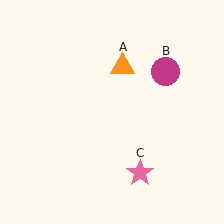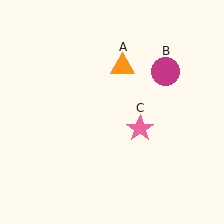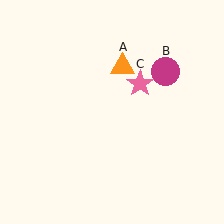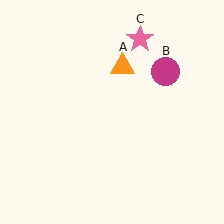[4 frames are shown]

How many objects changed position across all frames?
1 object changed position: pink star (object C).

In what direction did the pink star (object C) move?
The pink star (object C) moved up.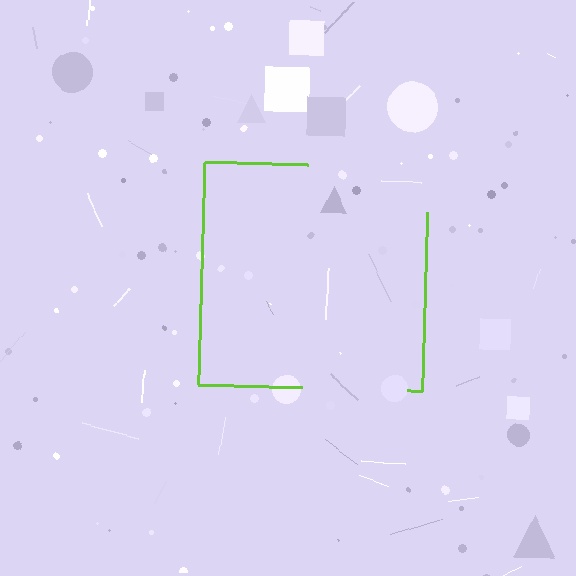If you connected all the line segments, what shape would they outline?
They would outline a square.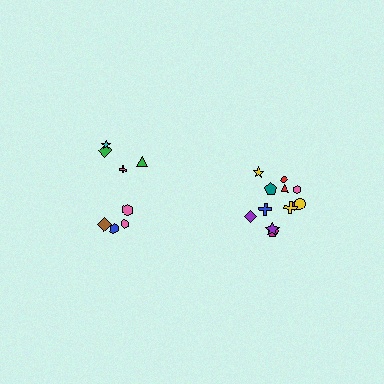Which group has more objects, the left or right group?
The right group.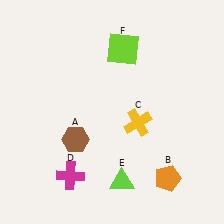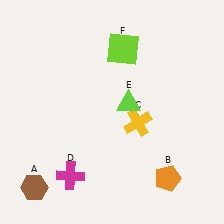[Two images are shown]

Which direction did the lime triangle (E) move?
The lime triangle (E) moved up.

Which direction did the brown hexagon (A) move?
The brown hexagon (A) moved down.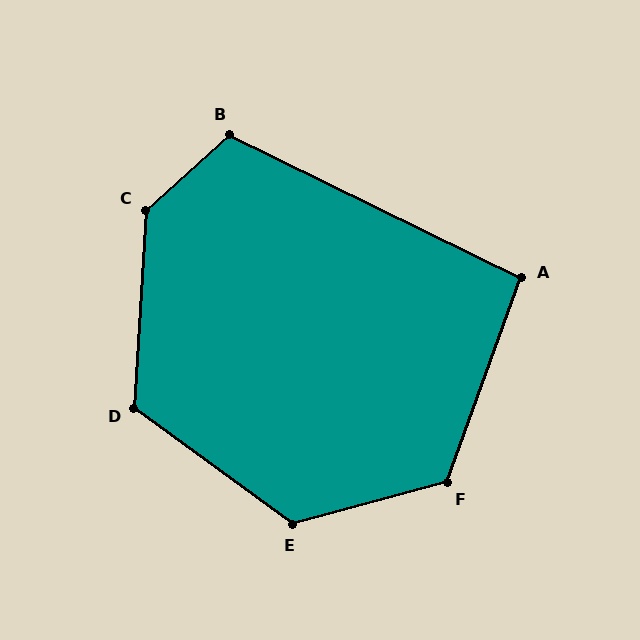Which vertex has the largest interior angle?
C, at approximately 135 degrees.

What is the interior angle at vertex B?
Approximately 112 degrees (obtuse).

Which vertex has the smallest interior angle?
A, at approximately 96 degrees.